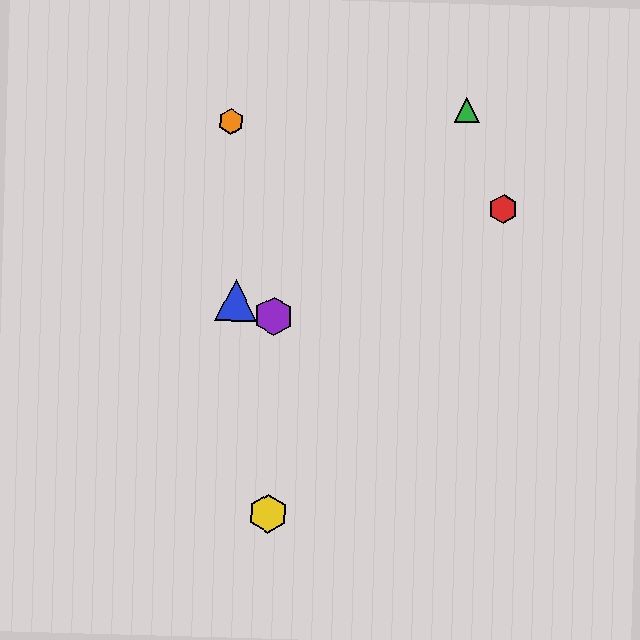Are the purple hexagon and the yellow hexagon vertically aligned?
Yes, both are at x≈274.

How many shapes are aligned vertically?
2 shapes (the yellow hexagon, the purple hexagon) are aligned vertically.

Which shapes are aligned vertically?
The yellow hexagon, the purple hexagon are aligned vertically.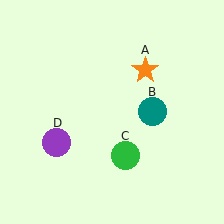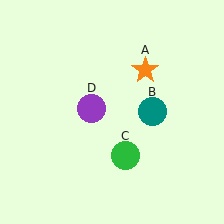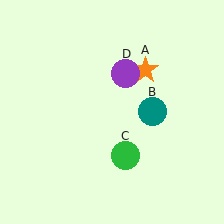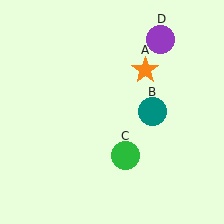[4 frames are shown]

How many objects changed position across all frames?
1 object changed position: purple circle (object D).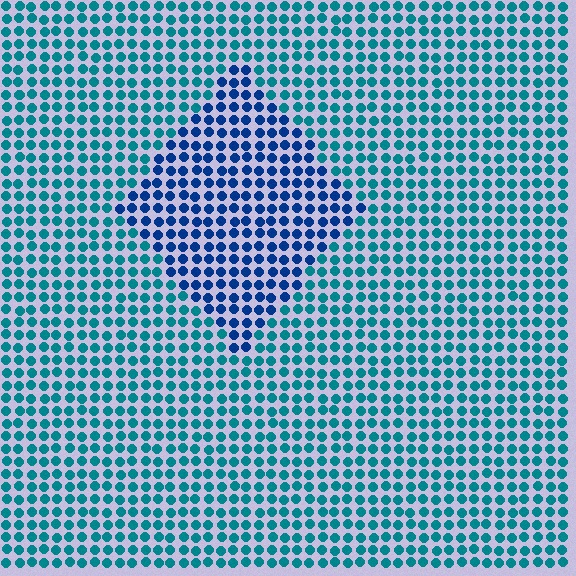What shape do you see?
I see a diamond.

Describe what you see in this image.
The image is filled with small teal elements in a uniform arrangement. A diamond-shaped region is visible where the elements are tinted to a slightly different hue, forming a subtle color boundary.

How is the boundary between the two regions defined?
The boundary is defined purely by a slight shift in hue (about 34 degrees). Spacing, size, and orientation are identical on both sides.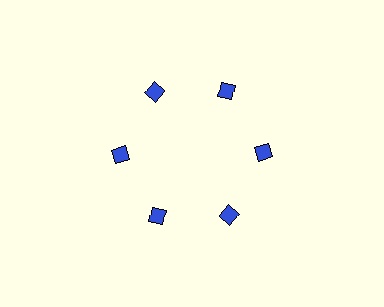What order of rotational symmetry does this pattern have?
This pattern has 6-fold rotational symmetry.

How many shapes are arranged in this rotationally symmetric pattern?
There are 6 shapes, arranged in 6 groups of 1.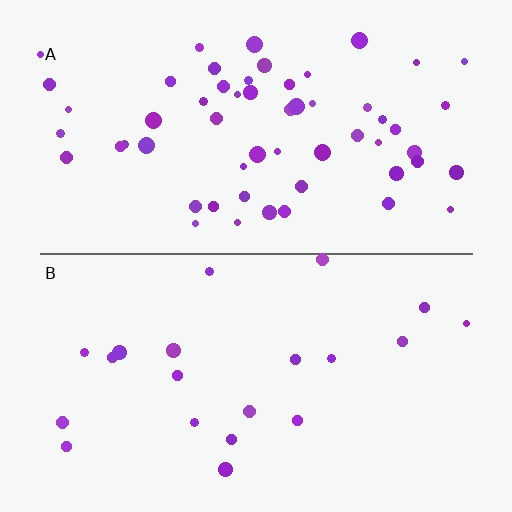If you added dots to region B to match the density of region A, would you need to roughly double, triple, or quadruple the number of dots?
Approximately triple.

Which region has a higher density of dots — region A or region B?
A (the top).